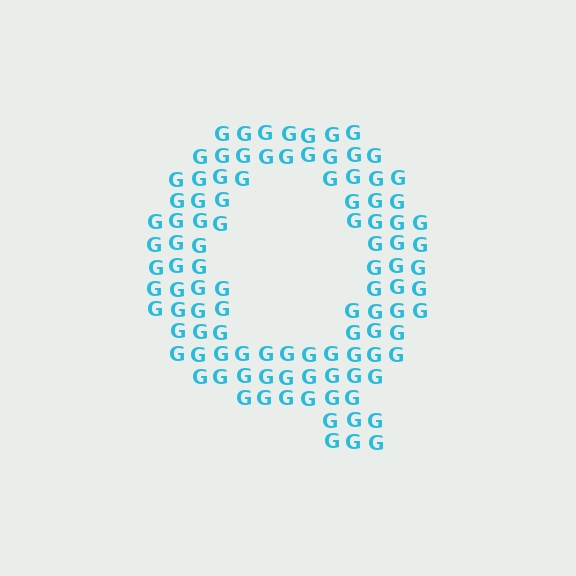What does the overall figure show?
The overall figure shows the letter Q.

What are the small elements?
The small elements are letter G's.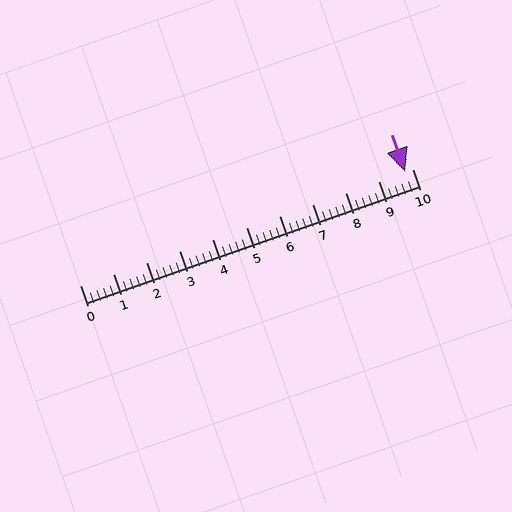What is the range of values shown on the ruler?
The ruler shows values from 0 to 10.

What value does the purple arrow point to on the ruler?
The purple arrow points to approximately 9.8.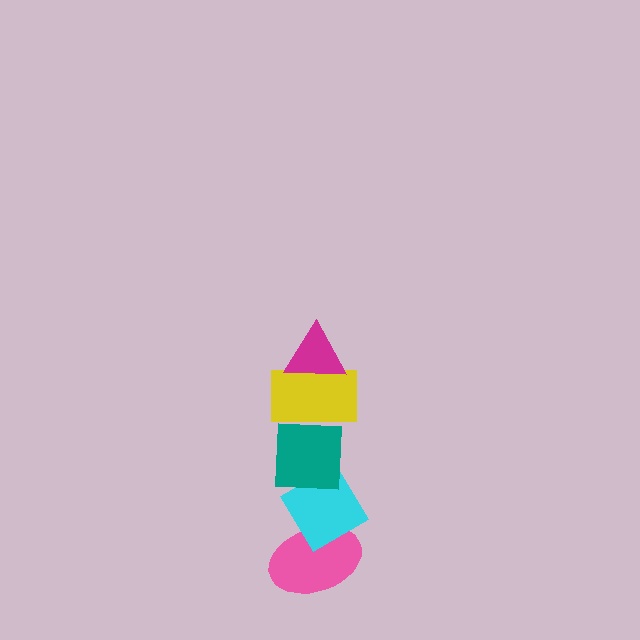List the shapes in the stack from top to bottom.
From top to bottom: the magenta triangle, the yellow rectangle, the teal square, the cyan diamond, the pink ellipse.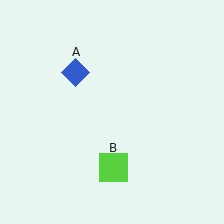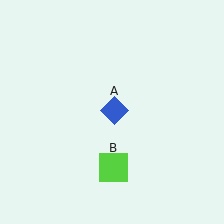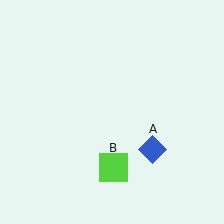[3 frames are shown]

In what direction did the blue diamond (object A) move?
The blue diamond (object A) moved down and to the right.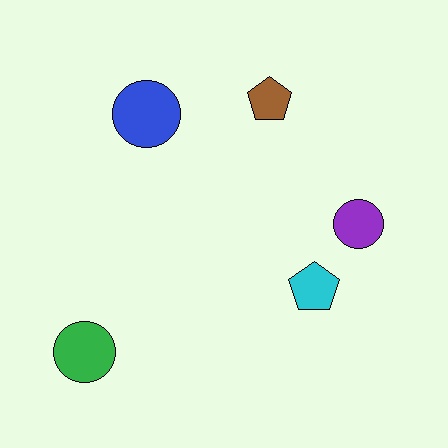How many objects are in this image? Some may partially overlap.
There are 5 objects.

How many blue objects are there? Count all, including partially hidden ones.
There is 1 blue object.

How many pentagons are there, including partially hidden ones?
There are 2 pentagons.